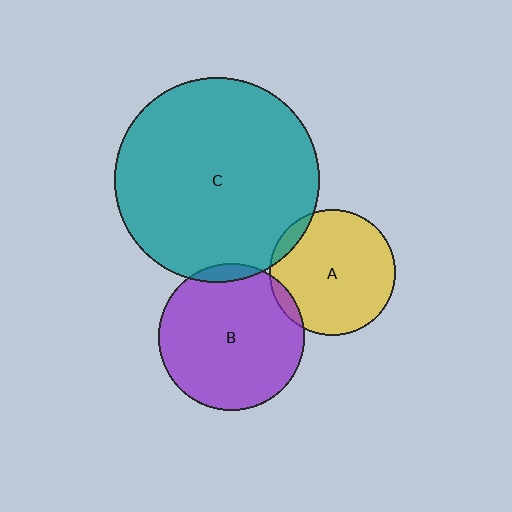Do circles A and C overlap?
Yes.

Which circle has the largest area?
Circle C (teal).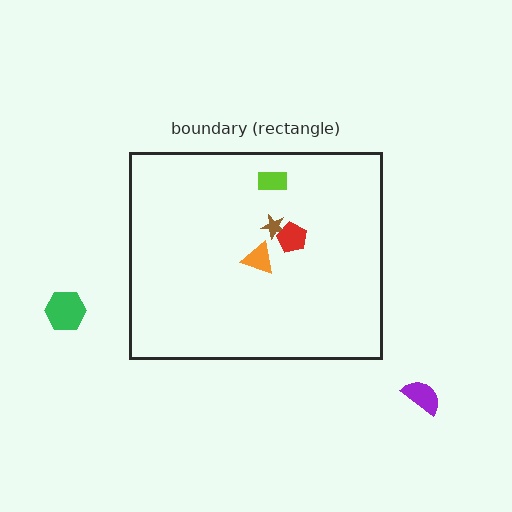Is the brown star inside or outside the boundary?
Inside.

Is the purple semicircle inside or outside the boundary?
Outside.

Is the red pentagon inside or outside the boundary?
Inside.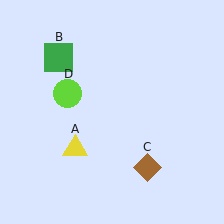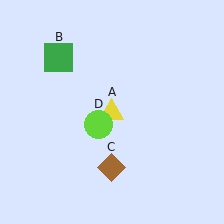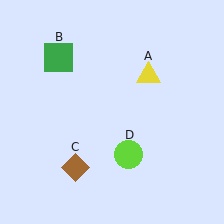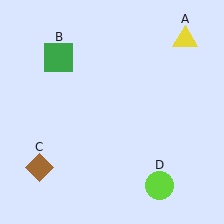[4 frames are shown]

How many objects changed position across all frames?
3 objects changed position: yellow triangle (object A), brown diamond (object C), lime circle (object D).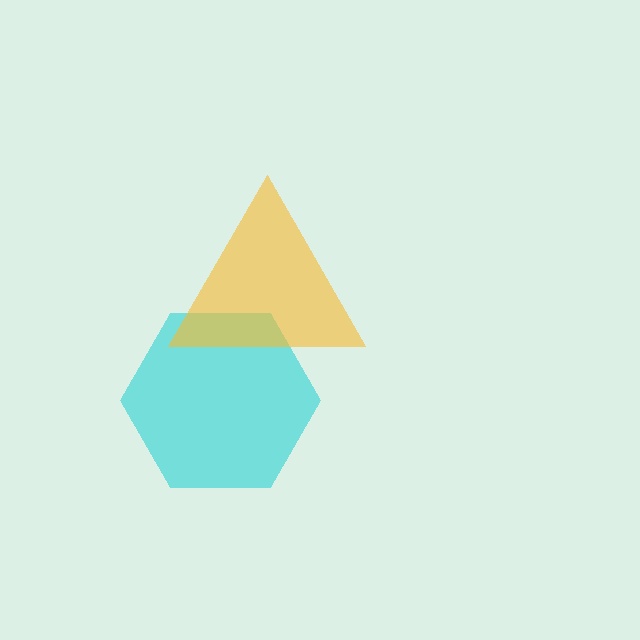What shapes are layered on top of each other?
The layered shapes are: a cyan hexagon, a yellow triangle.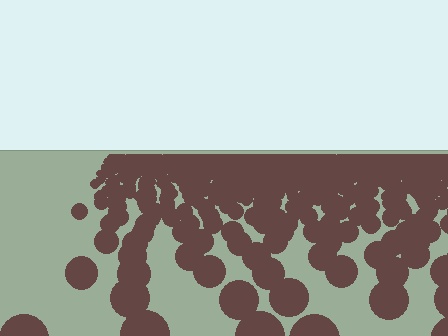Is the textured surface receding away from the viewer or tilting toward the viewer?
The surface is receding away from the viewer. Texture elements get smaller and denser toward the top.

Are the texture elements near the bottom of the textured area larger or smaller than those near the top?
Larger. Near the bottom, elements are closer to the viewer and appear at a bigger on-screen size.